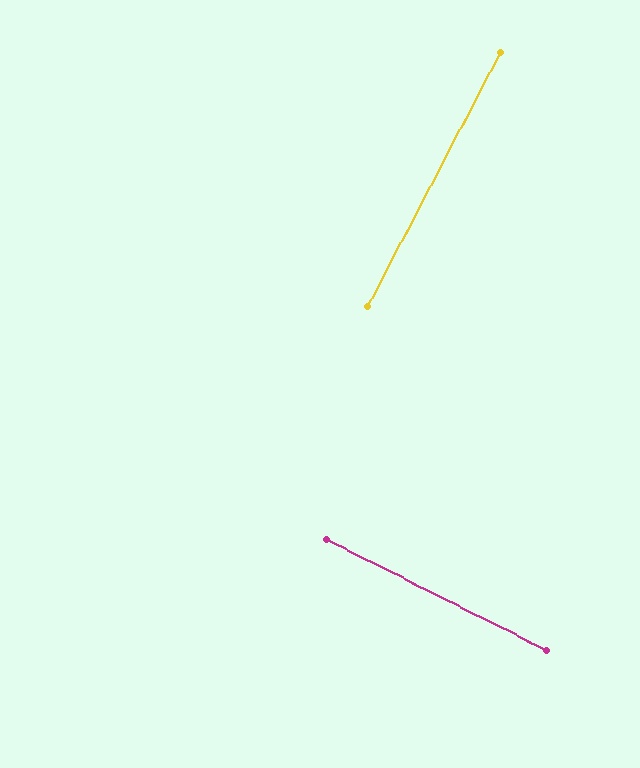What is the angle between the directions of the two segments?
Approximately 89 degrees.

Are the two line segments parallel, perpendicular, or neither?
Perpendicular — they meet at approximately 89°.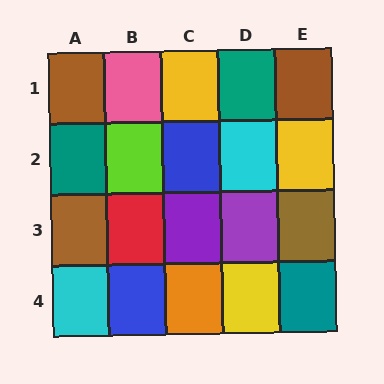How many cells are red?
1 cell is red.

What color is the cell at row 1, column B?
Pink.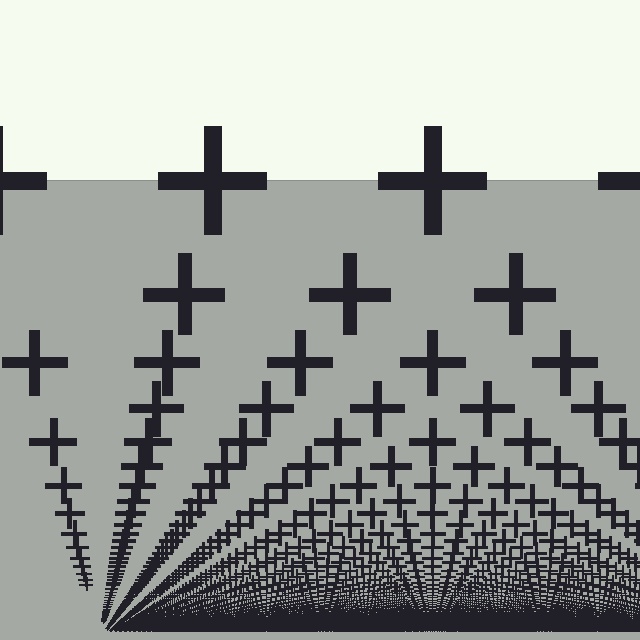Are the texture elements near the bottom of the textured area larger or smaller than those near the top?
Smaller. The gradient is inverted — elements near the bottom are smaller and denser.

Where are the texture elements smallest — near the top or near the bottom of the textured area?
Near the bottom.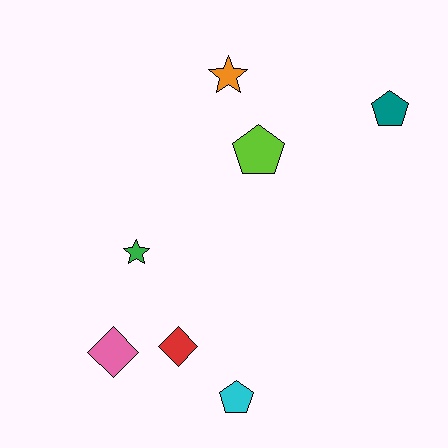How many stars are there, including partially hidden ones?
There are 2 stars.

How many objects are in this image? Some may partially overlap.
There are 7 objects.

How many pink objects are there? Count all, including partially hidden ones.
There is 1 pink object.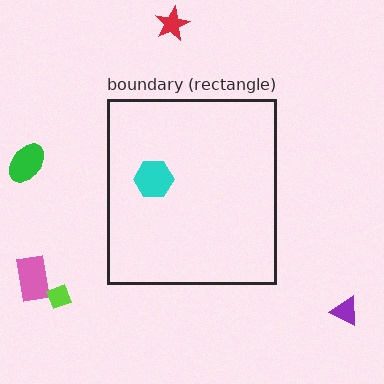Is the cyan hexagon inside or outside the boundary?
Inside.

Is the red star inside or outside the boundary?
Outside.